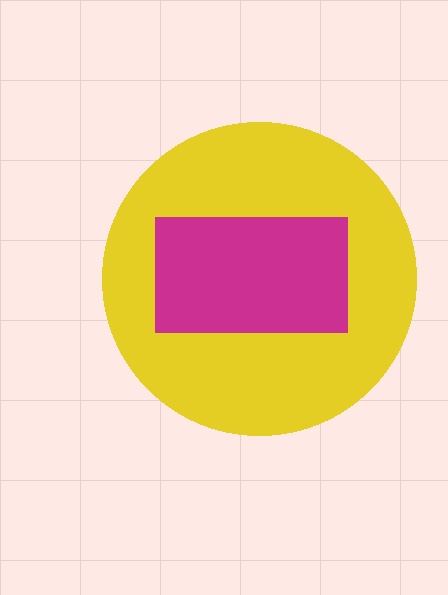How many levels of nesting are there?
2.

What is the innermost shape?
The magenta rectangle.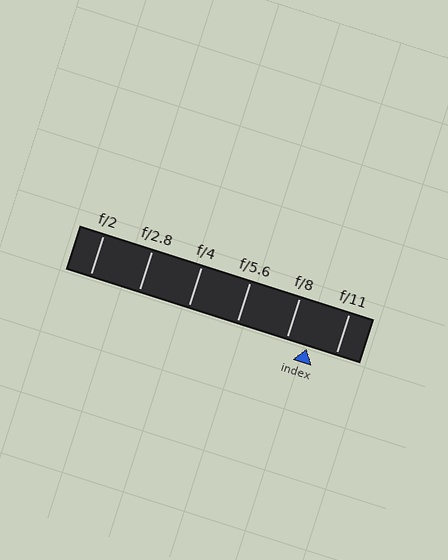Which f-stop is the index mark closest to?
The index mark is closest to f/8.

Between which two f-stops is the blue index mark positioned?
The index mark is between f/8 and f/11.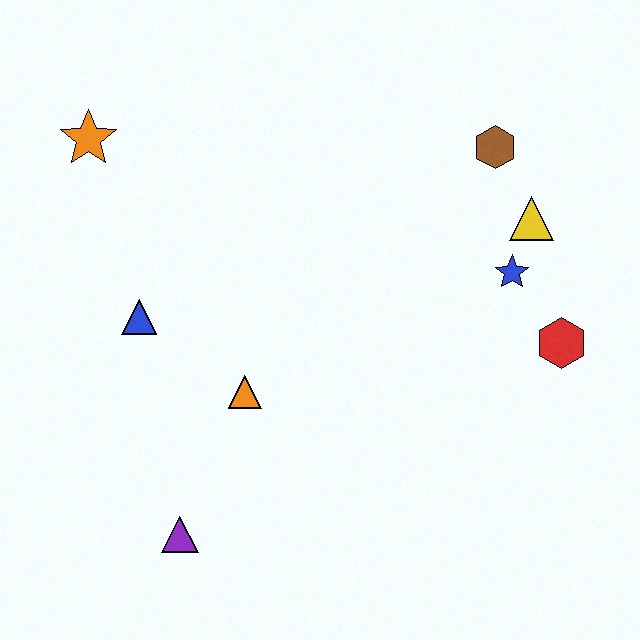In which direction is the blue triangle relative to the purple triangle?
The blue triangle is above the purple triangle.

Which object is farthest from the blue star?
The orange star is farthest from the blue star.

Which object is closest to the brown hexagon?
The yellow triangle is closest to the brown hexagon.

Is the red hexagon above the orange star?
No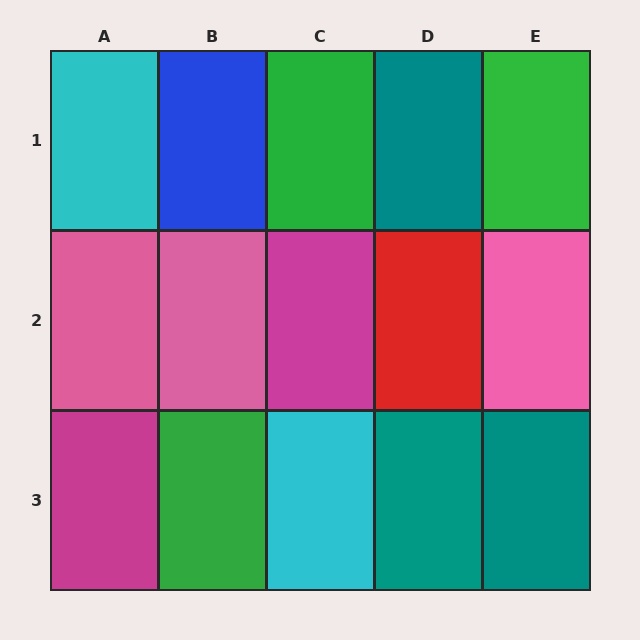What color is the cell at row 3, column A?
Magenta.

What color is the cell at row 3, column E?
Teal.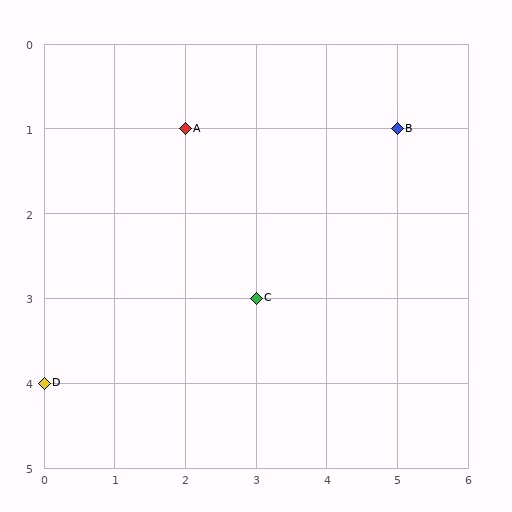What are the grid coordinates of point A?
Point A is at grid coordinates (2, 1).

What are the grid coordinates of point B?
Point B is at grid coordinates (5, 1).